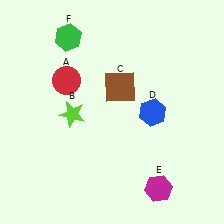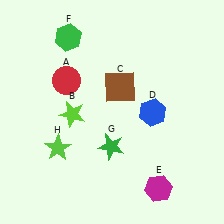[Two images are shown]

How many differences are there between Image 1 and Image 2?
There are 2 differences between the two images.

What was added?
A green star (G), a lime star (H) were added in Image 2.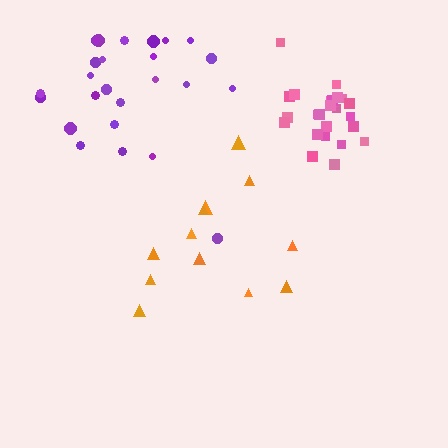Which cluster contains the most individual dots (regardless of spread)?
Purple (26).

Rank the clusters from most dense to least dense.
pink, purple, orange.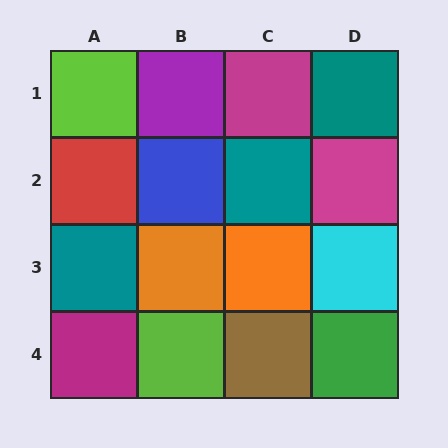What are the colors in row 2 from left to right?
Red, blue, teal, magenta.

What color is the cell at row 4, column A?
Magenta.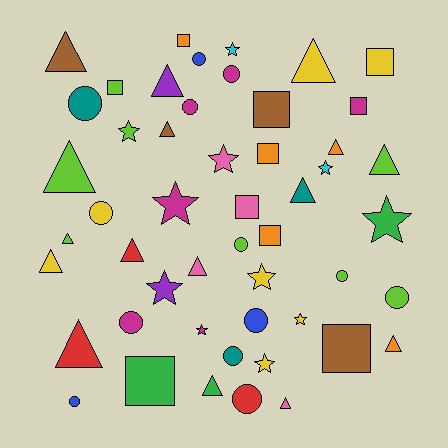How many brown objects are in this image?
There are 4 brown objects.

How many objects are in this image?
There are 50 objects.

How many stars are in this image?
There are 11 stars.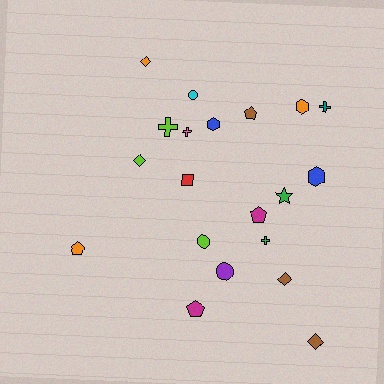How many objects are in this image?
There are 20 objects.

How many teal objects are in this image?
There is 1 teal object.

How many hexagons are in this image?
There are 3 hexagons.